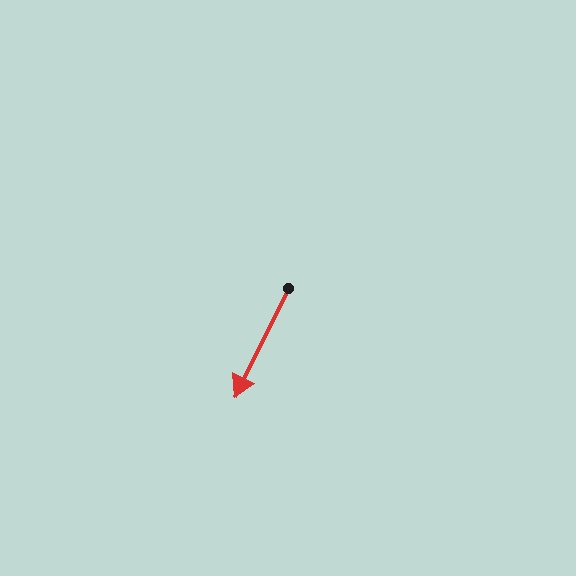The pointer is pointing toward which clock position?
Roughly 7 o'clock.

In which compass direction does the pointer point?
Southwest.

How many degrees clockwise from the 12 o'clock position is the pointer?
Approximately 206 degrees.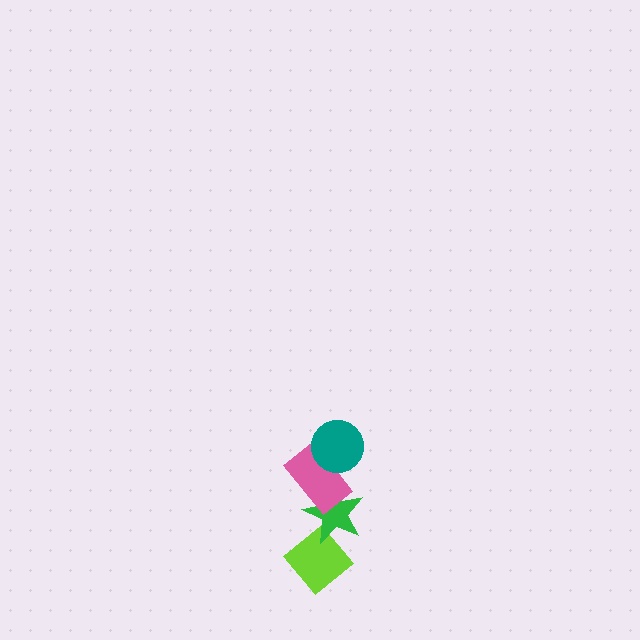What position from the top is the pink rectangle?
The pink rectangle is 2nd from the top.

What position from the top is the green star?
The green star is 3rd from the top.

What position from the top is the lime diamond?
The lime diamond is 4th from the top.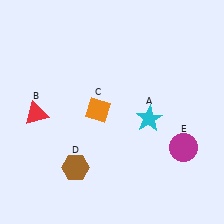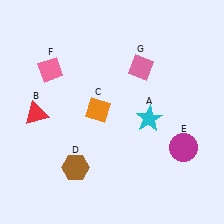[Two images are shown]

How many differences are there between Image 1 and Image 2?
There are 2 differences between the two images.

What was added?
A pink diamond (F), a pink diamond (G) were added in Image 2.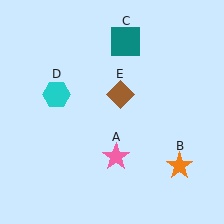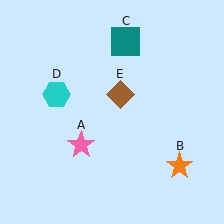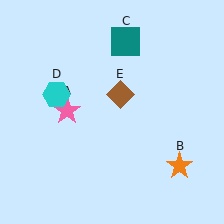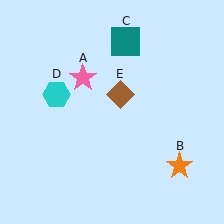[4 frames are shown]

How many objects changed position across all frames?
1 object changed position: pink star (object A).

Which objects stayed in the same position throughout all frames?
Orange star (object B) and teal square (object C) and cyan hexagon (object D) and brown diamond (object E) remained stationary.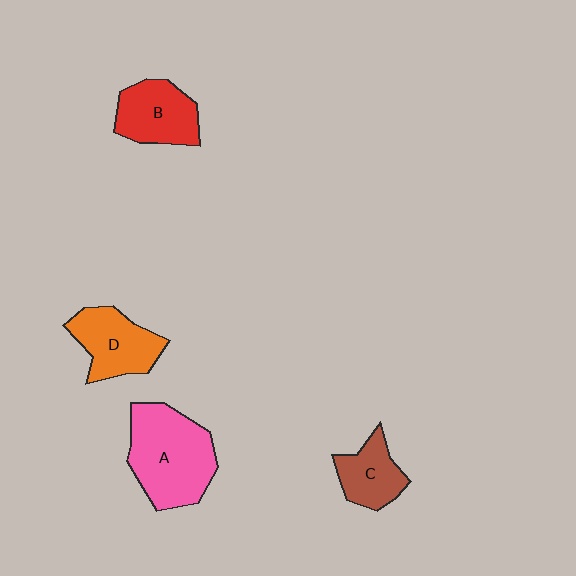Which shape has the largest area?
Shape A (pink).